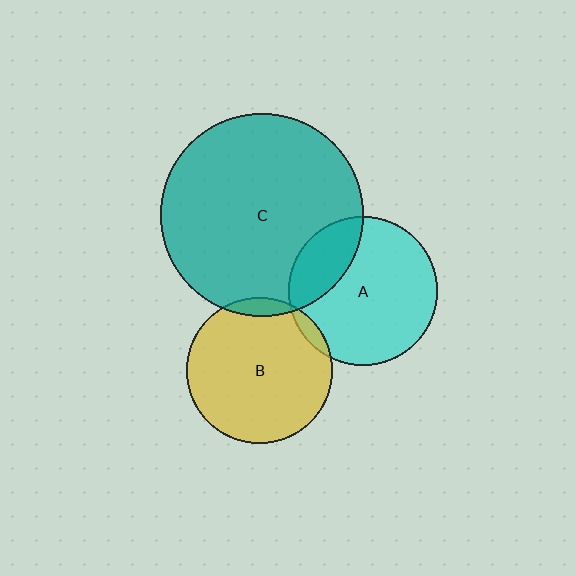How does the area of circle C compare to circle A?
Approximately 1.9 times.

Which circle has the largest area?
Circle C (teal).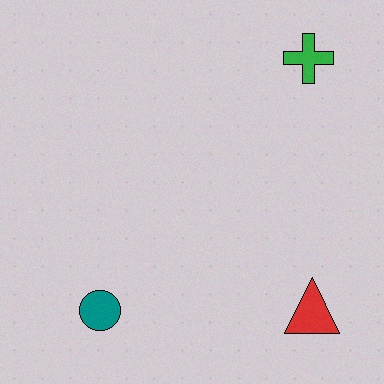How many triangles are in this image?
There is 1 triangle.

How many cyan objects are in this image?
There are no cyan objects.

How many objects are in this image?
There are 3 objects.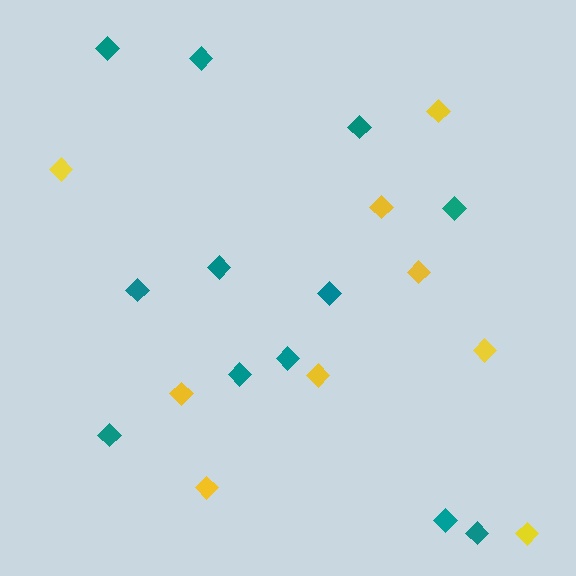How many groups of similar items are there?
There are 2 groups: one group of yellow diamonds (9) and one group of teal diamonds (12).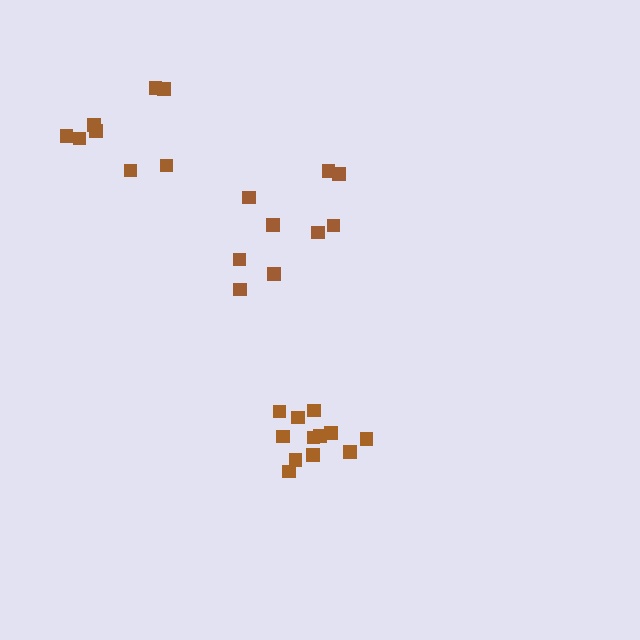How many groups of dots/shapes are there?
There are 3 groups.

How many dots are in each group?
Group 1: 9 dots, Group 2: 13 dots, Group 3: 8 dots (30 total).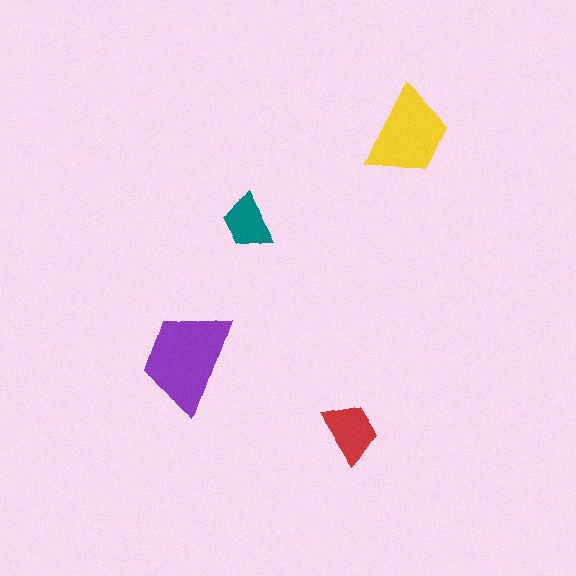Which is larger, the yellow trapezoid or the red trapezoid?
The yellow one.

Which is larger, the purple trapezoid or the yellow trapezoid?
The purple one.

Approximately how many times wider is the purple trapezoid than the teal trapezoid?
About 2 times wider.